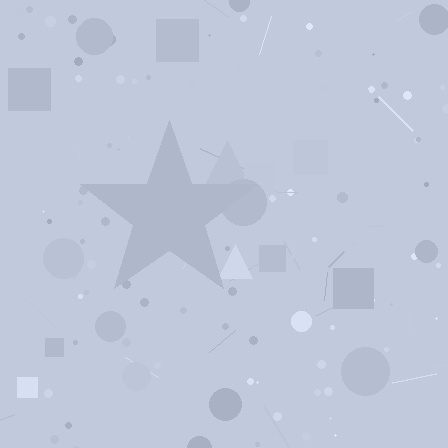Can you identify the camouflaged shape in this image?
The camouflaged shape is a star.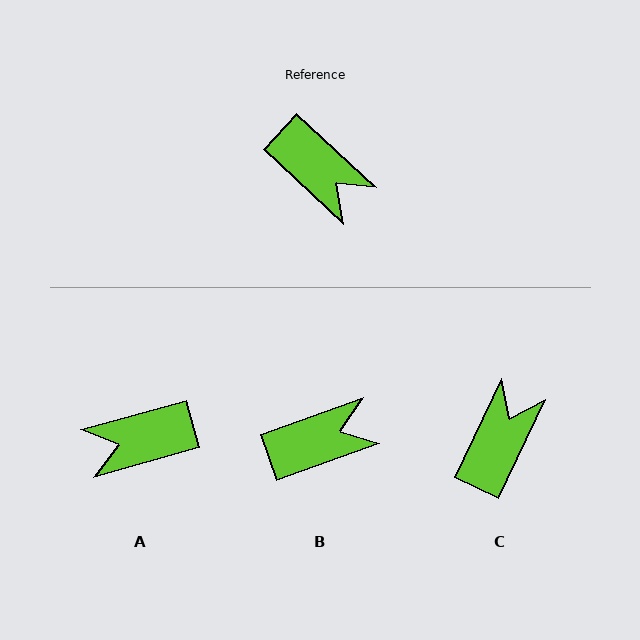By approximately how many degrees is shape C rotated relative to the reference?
Approximately 108 degrees counter-clockwise.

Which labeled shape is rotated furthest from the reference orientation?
A, about 122 degrees away.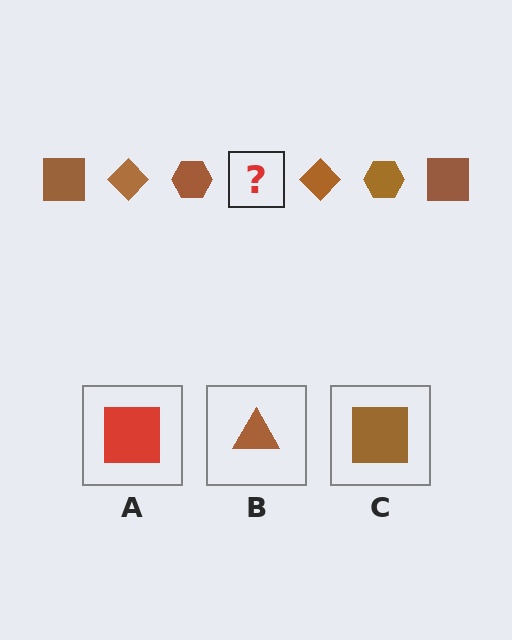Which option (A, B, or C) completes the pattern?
C.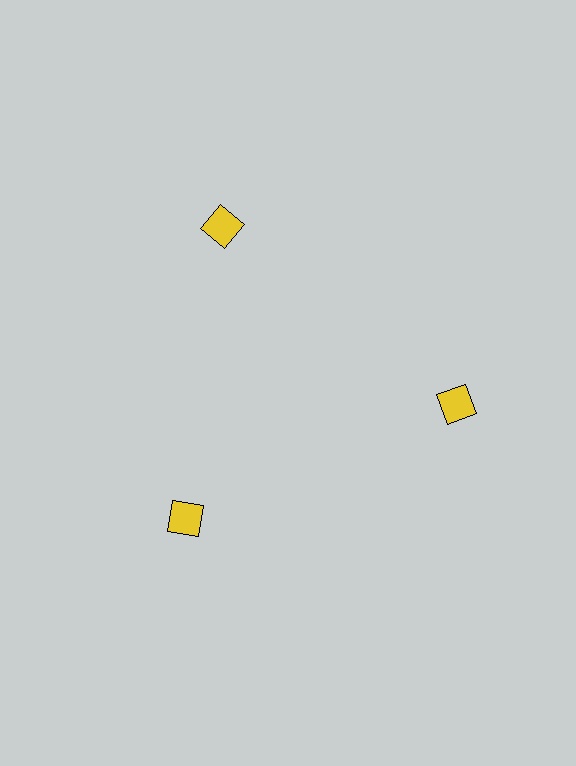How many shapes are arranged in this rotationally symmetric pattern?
There are 3 shapes, arranged in 3 groups of 1.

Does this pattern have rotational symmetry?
Yes, this pattern has 3-fold rotational symmetry. It looks the same after rotating 120 degrees around the center.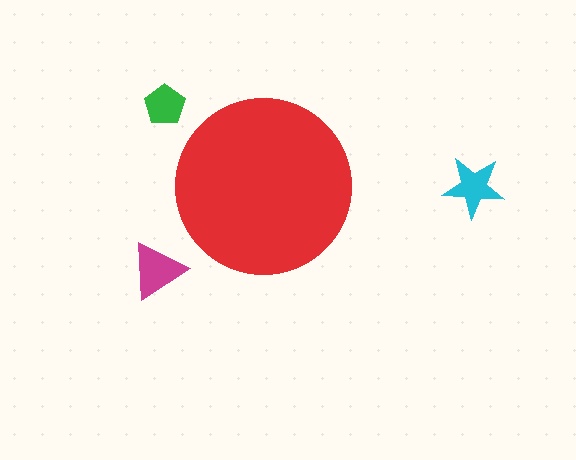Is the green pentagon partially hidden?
No, the green pentagon is fully visible.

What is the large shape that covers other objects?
A red circle.